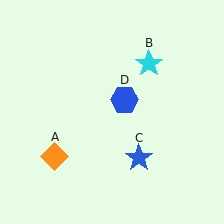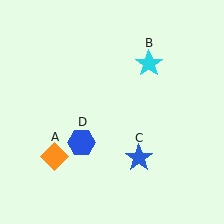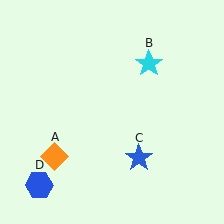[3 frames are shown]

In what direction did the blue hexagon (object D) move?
The blue hexagon (object D) moved down and to the left.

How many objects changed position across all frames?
1 object changed position: blue hexagon (object D).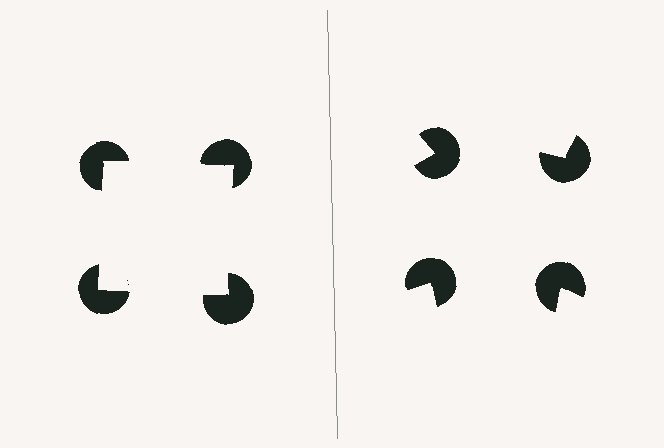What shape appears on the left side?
An illusory square.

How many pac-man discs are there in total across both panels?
8 — 4 on each side.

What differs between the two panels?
The pac-man discs are positioned identically on both sides; only the wedge orientations differ. On the left they align to a square; on the right they are misaligned.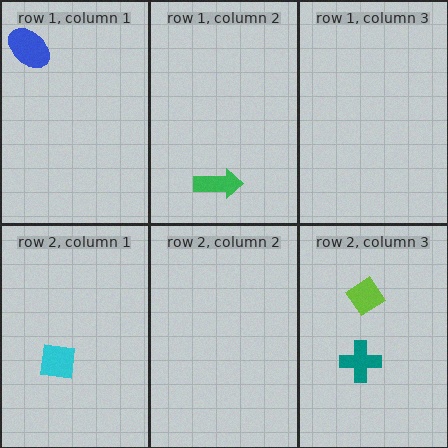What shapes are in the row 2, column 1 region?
The cyan square.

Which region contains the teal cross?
The row 2, column 3 region.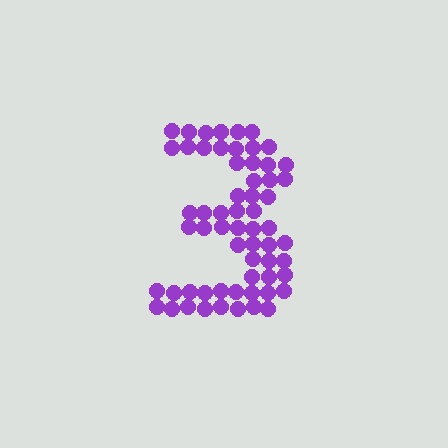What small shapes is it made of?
It is made of small circles.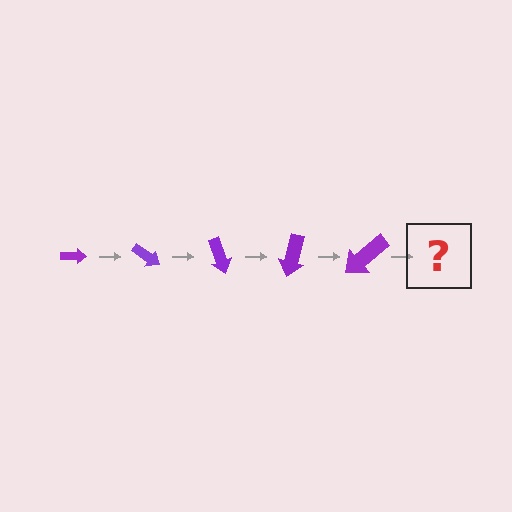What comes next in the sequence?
The next element should be an arrow, larger than the previous one and rotated 175 degrees from the start.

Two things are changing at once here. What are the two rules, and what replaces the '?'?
The two rules are that the arrow grows larger each step and it rotates 35 degrees each step. The '?' should be an arrow, larger than the previous one and rotated 175 degrees from the start.